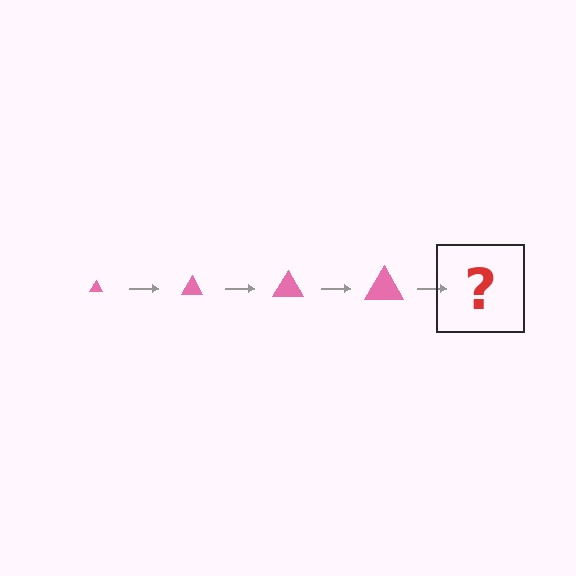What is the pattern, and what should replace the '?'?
The pattern is that the triangle gets progressively larger each step. The '?' should be a pink triangle, larger than the previous one.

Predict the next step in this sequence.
The next step is a pink triangle, larger than the previous one.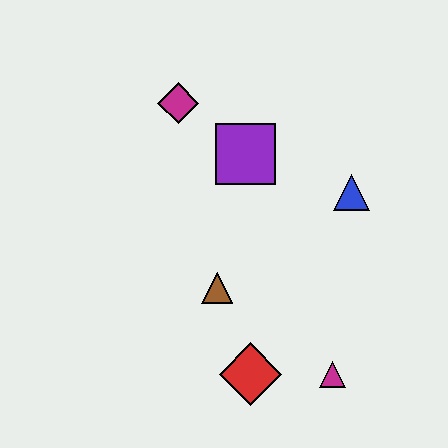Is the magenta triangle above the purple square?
No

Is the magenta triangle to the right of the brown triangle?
Yes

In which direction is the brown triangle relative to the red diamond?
The brown triangle is above the red diamond.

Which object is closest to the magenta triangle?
The red diamond is closest to the magenta triangle.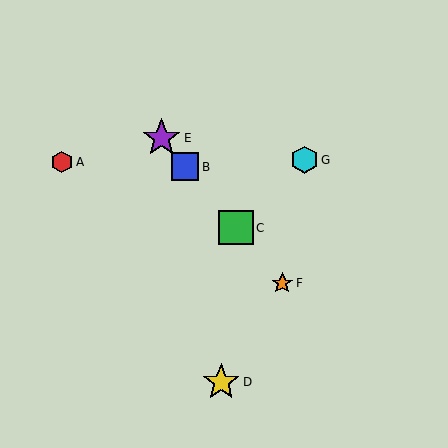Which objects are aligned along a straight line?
Objects B, C, E, F are aligned along a straight line.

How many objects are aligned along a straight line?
4 objects (B, C, E, F) are aligned along a straight line.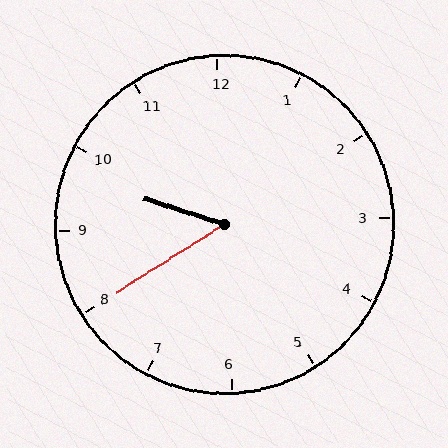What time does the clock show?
9:40.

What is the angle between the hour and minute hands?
Approximately 50 degrees.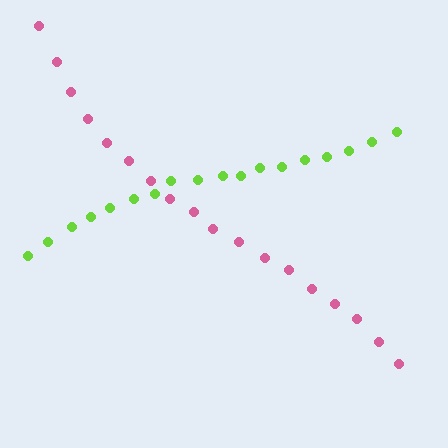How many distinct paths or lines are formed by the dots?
There are 2 distinct paths.